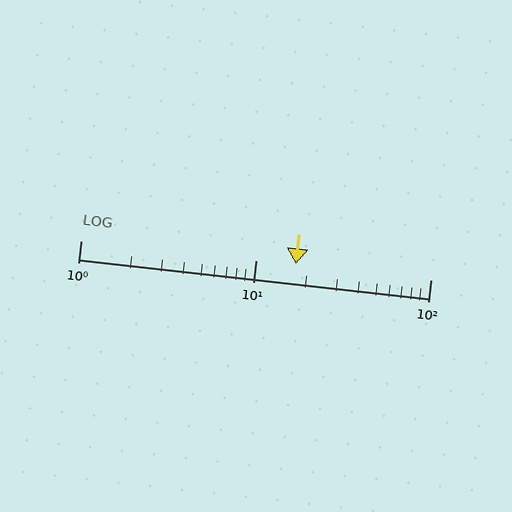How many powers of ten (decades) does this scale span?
The scale spans 2 decades, from 1 to 100.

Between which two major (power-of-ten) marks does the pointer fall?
The pointer is between 10 and 100.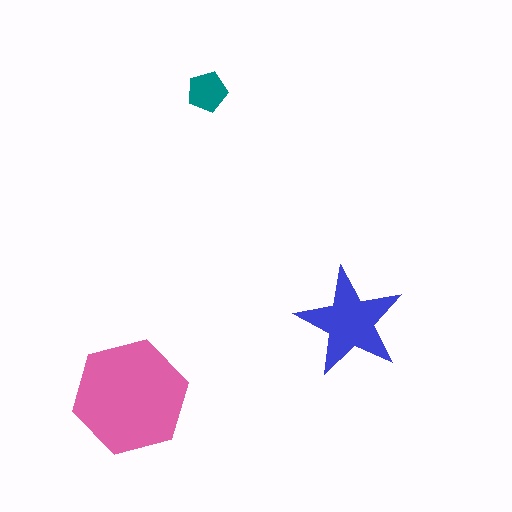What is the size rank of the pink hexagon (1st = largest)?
1st.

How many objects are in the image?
There are 3 objects in the image.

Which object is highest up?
The teal pentagon is topmost.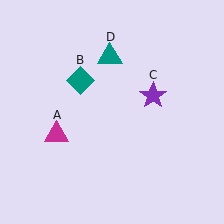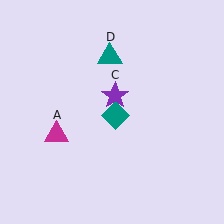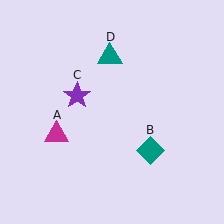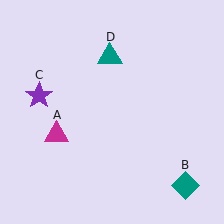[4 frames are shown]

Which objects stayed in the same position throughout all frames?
Magenta triangle (object A) and teal triangle (object D) remained stationary.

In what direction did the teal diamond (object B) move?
The teal diamond (object B) moved down and to the right.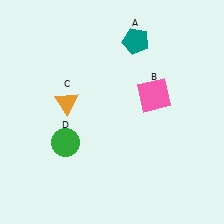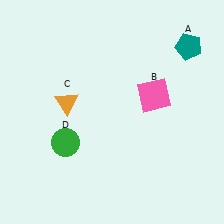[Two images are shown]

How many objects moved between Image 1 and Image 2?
1 object moved between the two images.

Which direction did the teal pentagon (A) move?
The teal pentagon (A) moved right.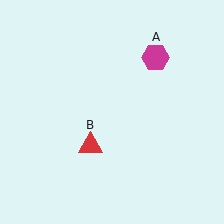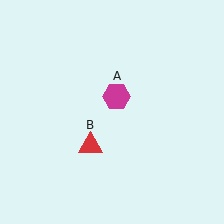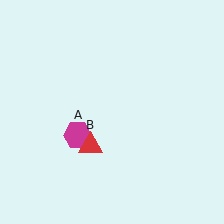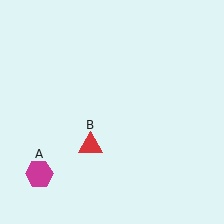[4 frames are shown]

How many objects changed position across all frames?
1 object changed position: magenta hexagon (object A).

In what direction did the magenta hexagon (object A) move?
The magenta hexagon (object A) moved down and to the left.